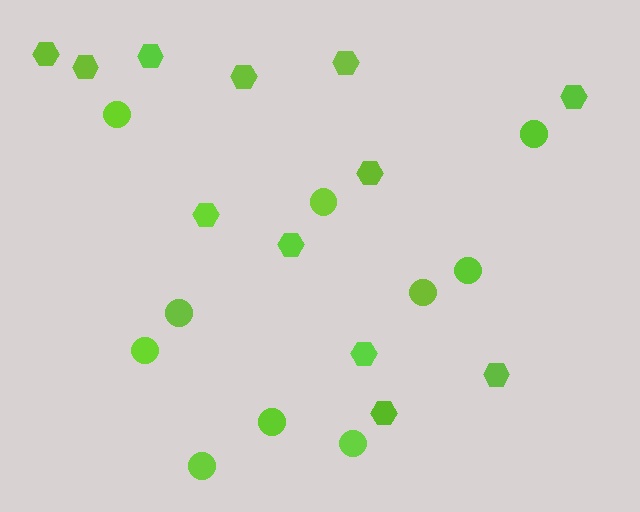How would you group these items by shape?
There are 2 groups: one group of circles (10) and one group of hexagons (12).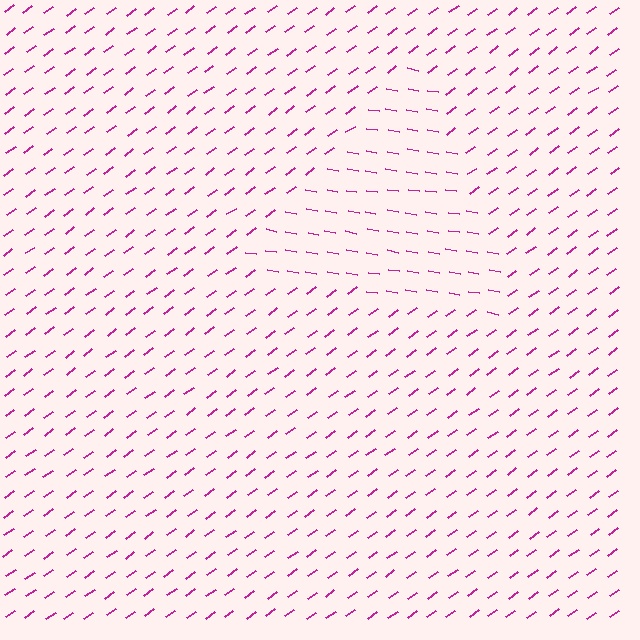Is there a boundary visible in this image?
Yes, there is a texture boundary formed by a change in line orientation.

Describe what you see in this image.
The image is filled with small magenta line segments. A triangle region in the image has lines oriented differently from the surrounding lines, creating a visible texture boundary.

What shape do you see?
I see a triangle.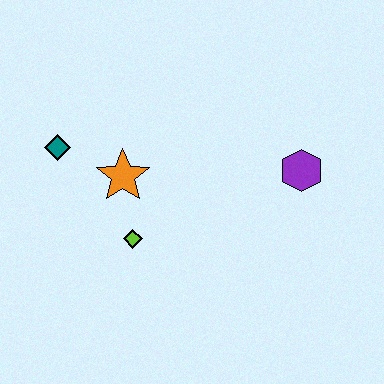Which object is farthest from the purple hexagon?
The teal diamond is farthest from the purple hexagon.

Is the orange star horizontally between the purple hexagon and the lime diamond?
No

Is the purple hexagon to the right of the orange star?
Yes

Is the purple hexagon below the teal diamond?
Yes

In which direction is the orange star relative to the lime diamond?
The orange star is above the lime diamond.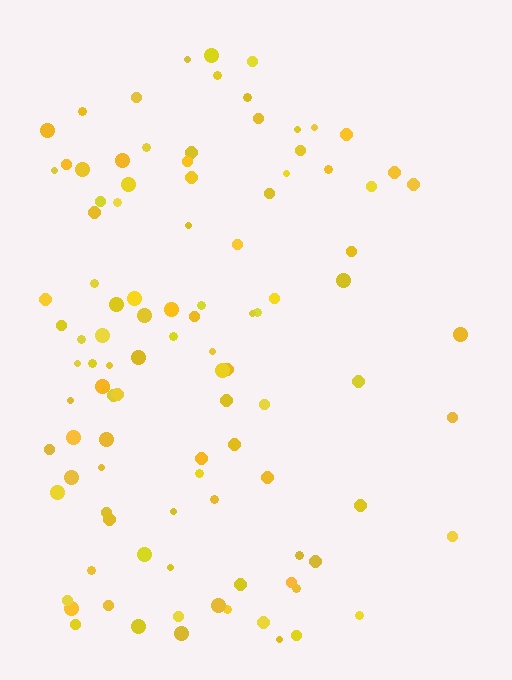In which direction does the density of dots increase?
From right to left, with the left side densest.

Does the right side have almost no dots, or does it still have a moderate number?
Still a moderate number, just noticeably fewer than the left.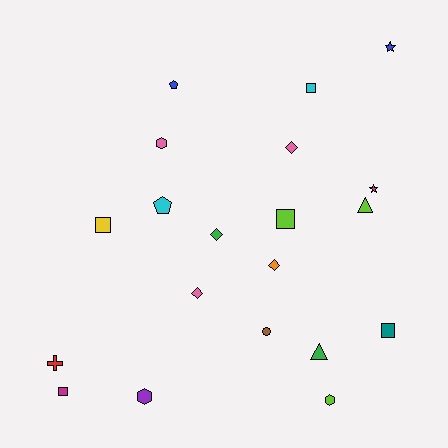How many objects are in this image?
There are 20 objects.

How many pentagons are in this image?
There are 2 pentagons.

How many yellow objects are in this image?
There is 1 yellow object.